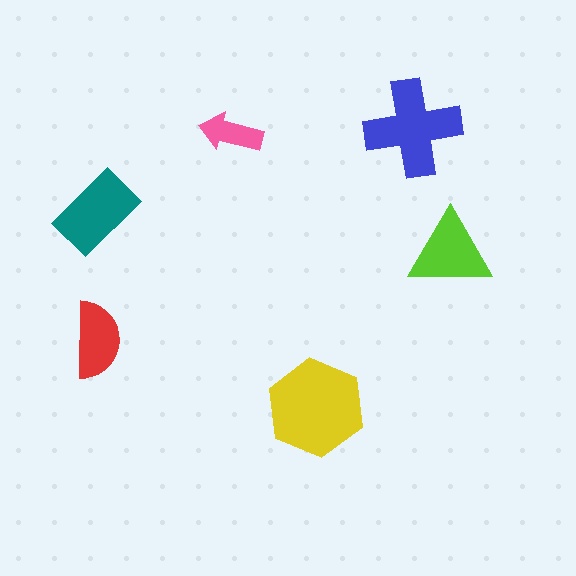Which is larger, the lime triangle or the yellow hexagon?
The yellow hexagon.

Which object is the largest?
The yellow hexagon.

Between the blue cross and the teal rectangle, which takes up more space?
The blue cross.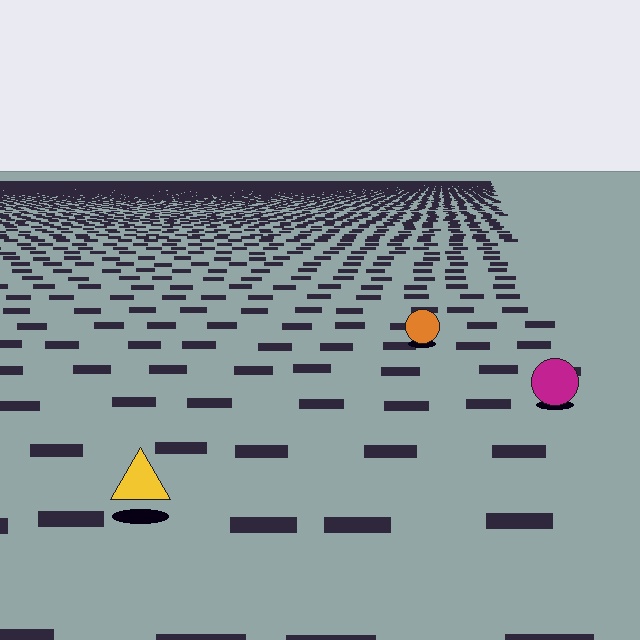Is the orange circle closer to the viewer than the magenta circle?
No. The magenta circle is closer — you can tell from the texture gradient: the ground texture is coarser near it.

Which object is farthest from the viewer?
The orange circle is farthest from the viewer. It appears smaller and the ground texture around it is denser.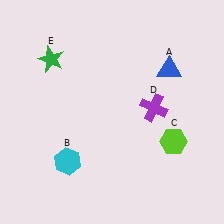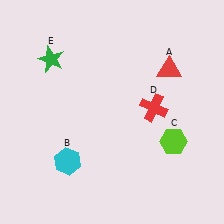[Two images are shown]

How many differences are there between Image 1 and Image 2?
There are 2 differences between the two images.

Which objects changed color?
A changed from blue to red. D changed from purple to red.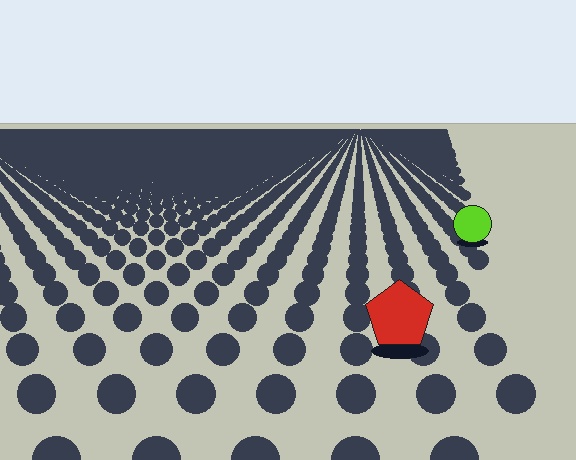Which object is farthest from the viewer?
The lime circle is farthest from the viewer. It appears smaller and the ground texture around it is denser.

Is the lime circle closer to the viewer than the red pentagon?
No. The red pentagon is closer — you can tell from the texture gradient: the ground texture is coarser near it.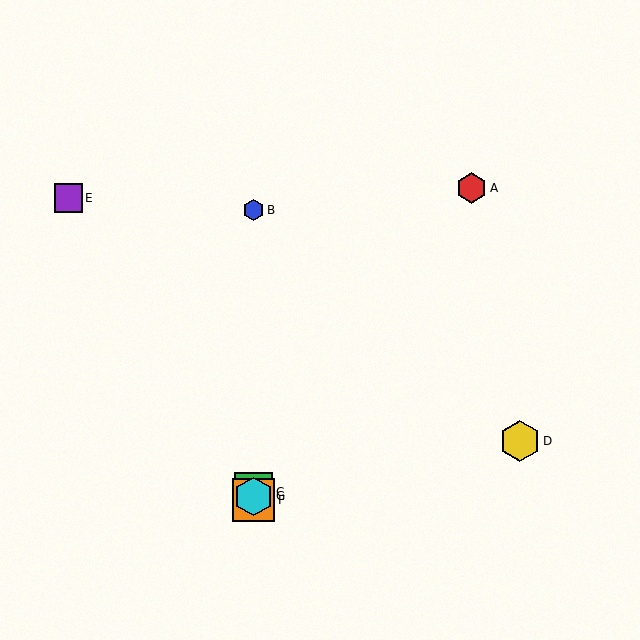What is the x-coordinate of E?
Object E is at x≈68.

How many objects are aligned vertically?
4 objects (B, C, F, G) are aligned vertically.